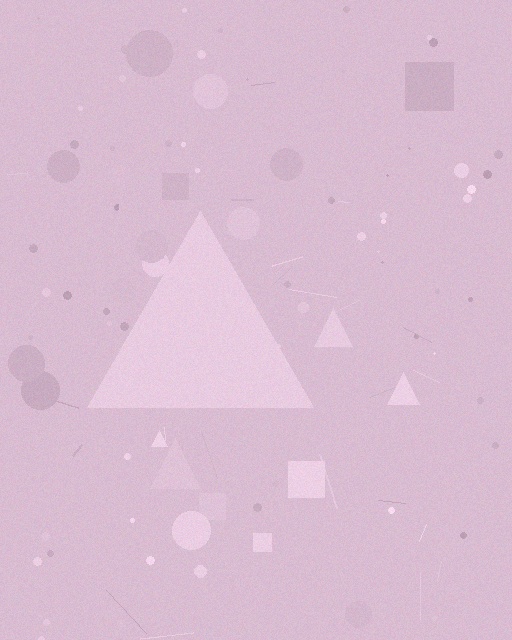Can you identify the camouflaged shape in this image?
The camouflaged shape is a triangle.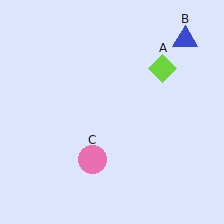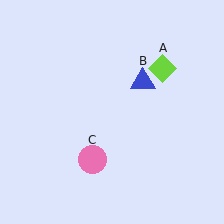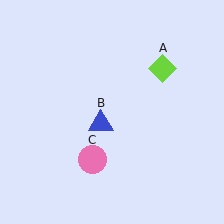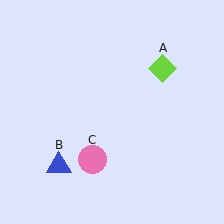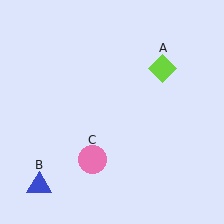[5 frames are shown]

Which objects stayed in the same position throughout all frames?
Lime diamond (object A) and pink circle (object C) remained stationary.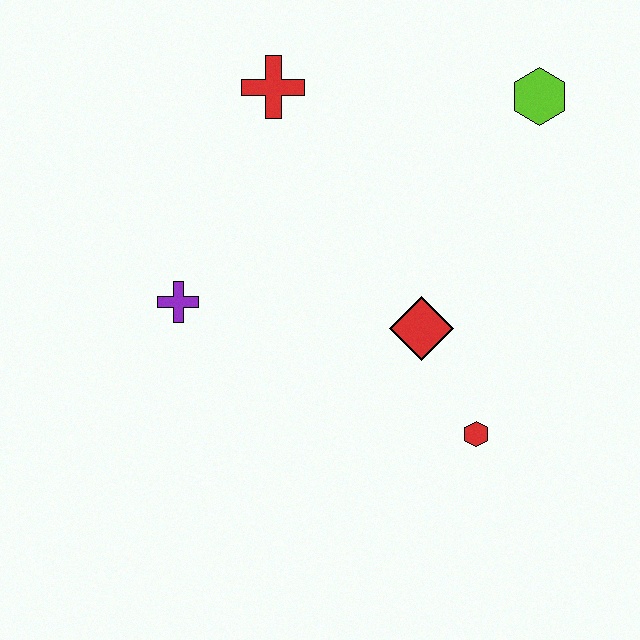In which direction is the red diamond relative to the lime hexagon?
The red diamond is below the lime hexagon.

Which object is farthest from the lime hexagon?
The purple cross is farthest from the lime hexagon.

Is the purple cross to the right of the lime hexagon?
No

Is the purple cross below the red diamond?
No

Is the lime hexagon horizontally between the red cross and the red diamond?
No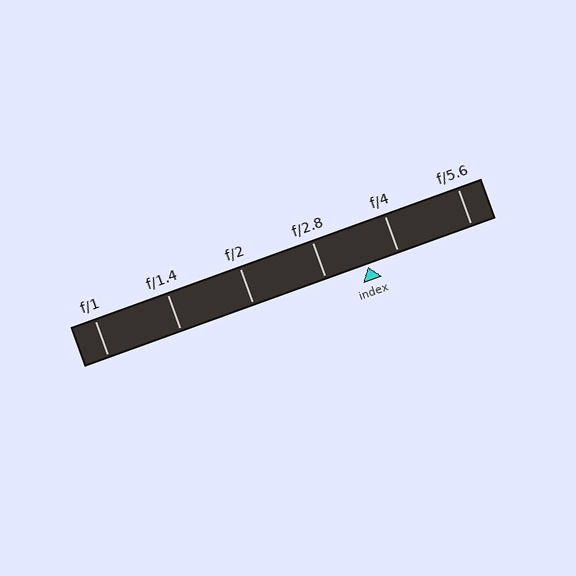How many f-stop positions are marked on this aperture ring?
There are 6 f-stop positions marked.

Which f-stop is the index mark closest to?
The index mark is closest to f/4.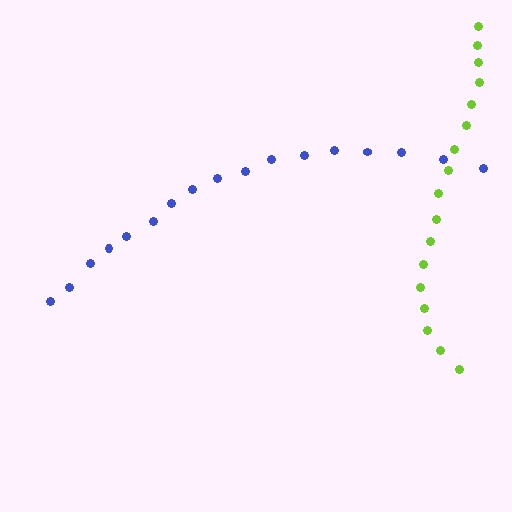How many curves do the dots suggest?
There are 2 distinct paths.